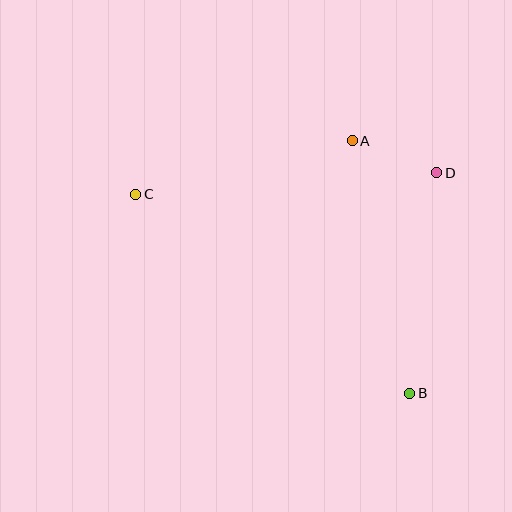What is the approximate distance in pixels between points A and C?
The distance between A and C is approximately 223 pixels.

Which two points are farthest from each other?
Points B and C are farthest from each other.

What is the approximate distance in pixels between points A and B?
The distance between A and B is approximately 259 pixels.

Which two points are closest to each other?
Points A and D are closest to each other.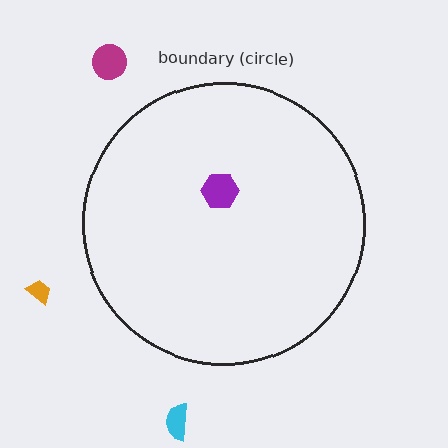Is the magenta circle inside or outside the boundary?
Outside.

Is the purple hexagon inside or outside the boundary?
Inside.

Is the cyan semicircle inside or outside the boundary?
Outside.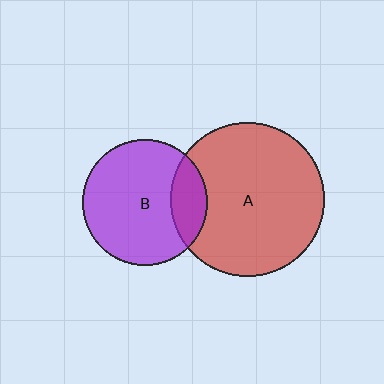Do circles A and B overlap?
Yes.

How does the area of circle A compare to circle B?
Approximately 1.5 times.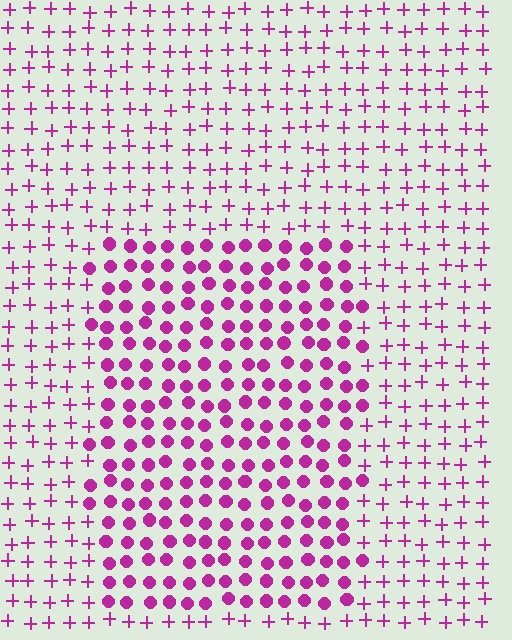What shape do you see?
I see a rectangle.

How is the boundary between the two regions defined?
The boundary is defined by a change in element shape: circles inside vs. plus signs outside. All elements share the same color and spacing.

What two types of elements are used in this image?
The image uses circles inside the rectangle region and plus signs outside it.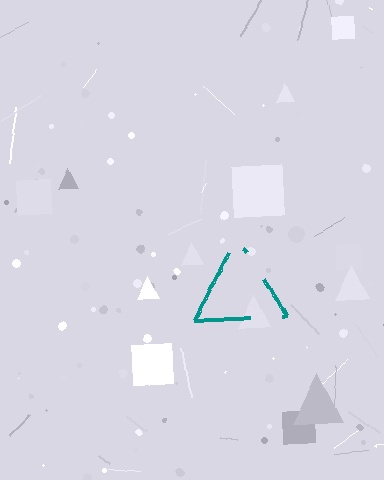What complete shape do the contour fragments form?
The contour fragments form a triangle.